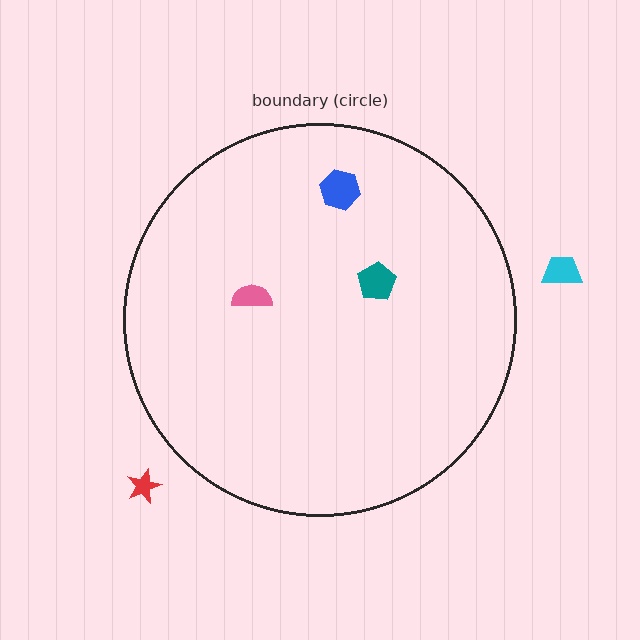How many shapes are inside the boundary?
3 inside, 2 outside.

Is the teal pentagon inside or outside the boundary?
Inside.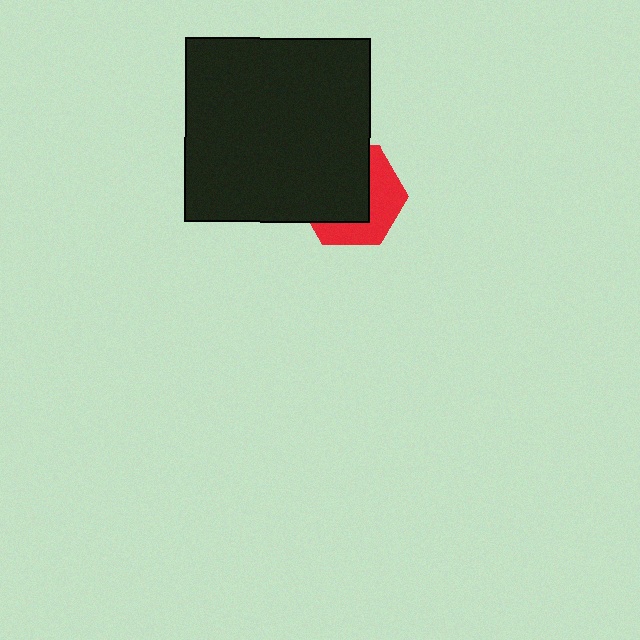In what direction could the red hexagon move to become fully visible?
The red hexagon could move toward the lower-right. That would shift it out from behind the black rectangle entirely.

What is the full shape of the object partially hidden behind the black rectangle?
The partially hidden object is a red hexagon.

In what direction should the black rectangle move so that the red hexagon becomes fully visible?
The black rectangle should move toward the upper-left. That is the shortest direction to clear the overlap and leave the red hexagon fully visible.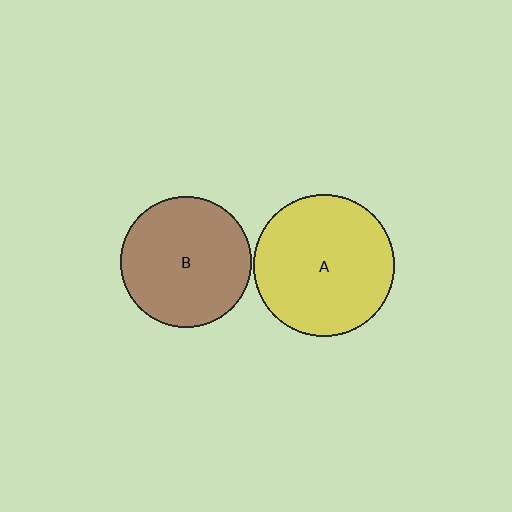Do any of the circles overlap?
No, none of the circles overlap.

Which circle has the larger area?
Circle A (yellow).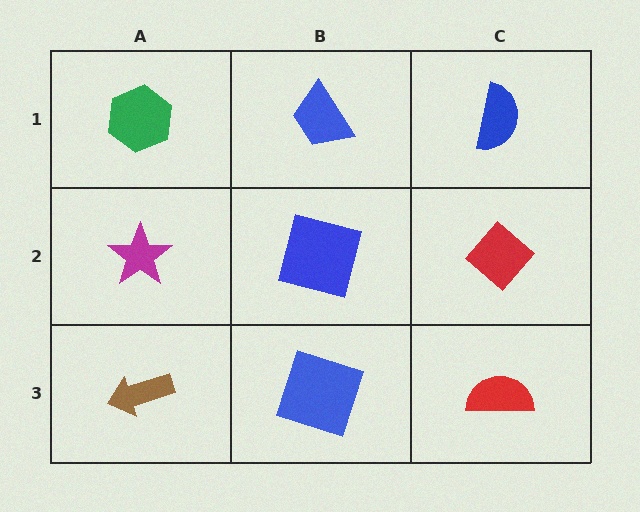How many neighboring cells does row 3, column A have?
2.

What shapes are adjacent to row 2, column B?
A blue trapezoid (row 1, column B), a blue square (row 3, column B), a magenta star (row 2, column A), a red diamond (row 2, column C).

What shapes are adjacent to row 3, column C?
A red diamond (row 2, column C), a blue square (row 3, column B).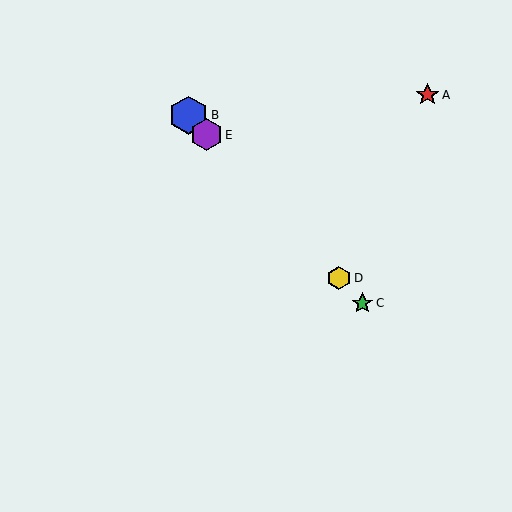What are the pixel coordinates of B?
Object B is at (189, 115).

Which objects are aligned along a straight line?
Objects B, C, D, E are aligned along a straight line.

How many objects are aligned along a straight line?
4 objects (B, C, D, E) are aligned along a straight line.